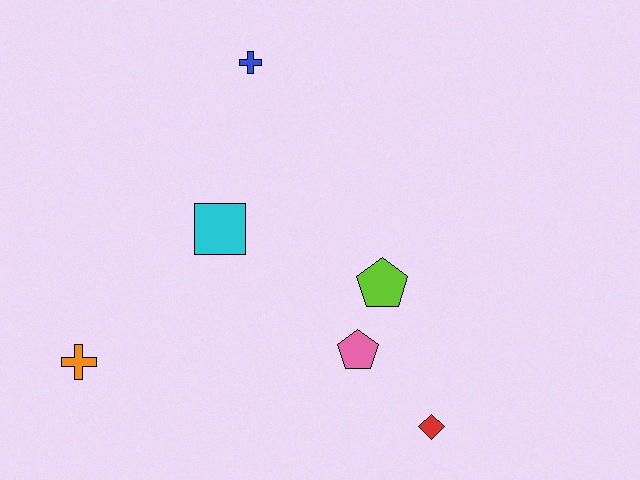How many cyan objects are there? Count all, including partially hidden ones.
There is 1 cyan object.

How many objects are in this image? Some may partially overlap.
There are 6 objects.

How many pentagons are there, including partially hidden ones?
There are 2 pentagons.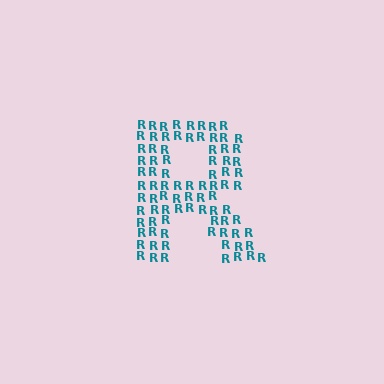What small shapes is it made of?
It is made of small letter R's.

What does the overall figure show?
The overall figure shows the letter R.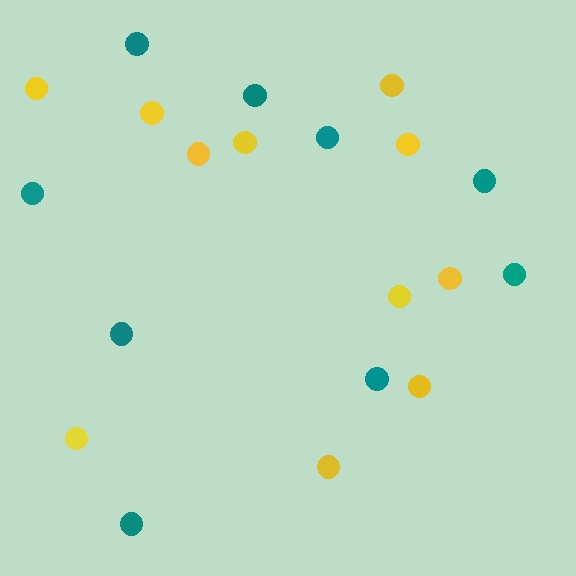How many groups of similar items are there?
There are 2 groups: one group of teal circles (9) and one group of yellow circles (11).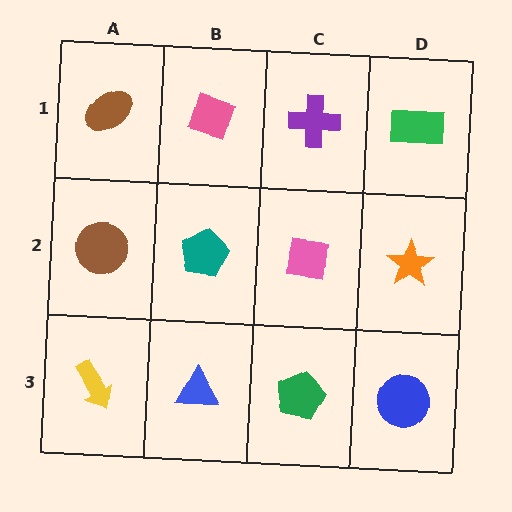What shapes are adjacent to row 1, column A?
A brown circle (row 2, column A), a pink diamond (row 1, column B).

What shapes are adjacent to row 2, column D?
A green rectangle (row 1, column D), a blue circle (row 3, column D), a pink square (row 2, column C).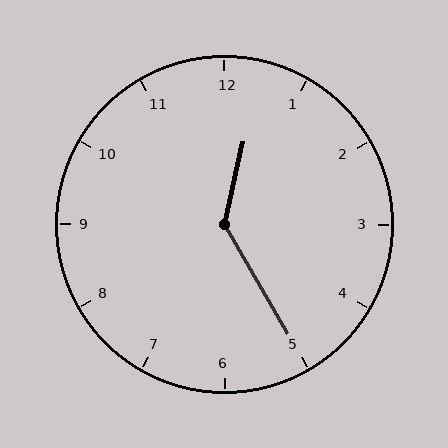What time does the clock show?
12:25.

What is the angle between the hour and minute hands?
Approximately 138 degrees.